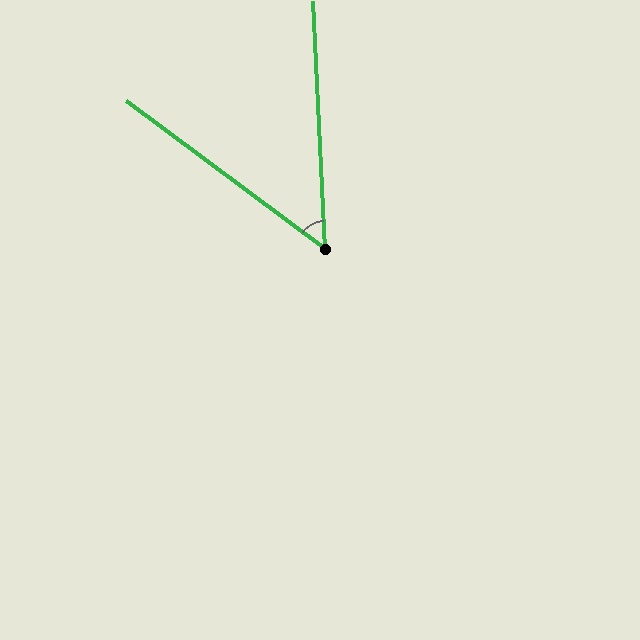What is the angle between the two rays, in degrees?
Approximately 51 degrees.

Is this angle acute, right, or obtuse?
It is acute.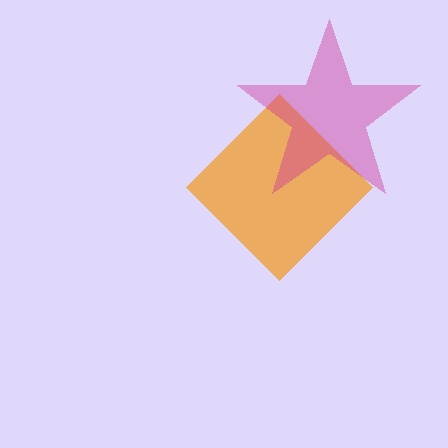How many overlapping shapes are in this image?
There are 2 overlapping shapes in the image.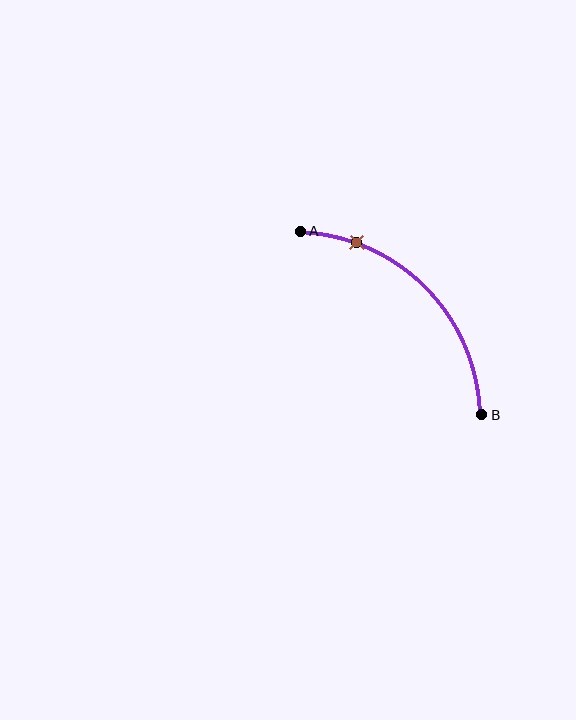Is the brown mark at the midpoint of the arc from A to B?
No. The brown mark lies on the arc but is closer to endpoint A. The arc midpoint would be at the point on the curve equidistant along the arc from both A and B.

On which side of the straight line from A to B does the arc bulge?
The arc bulges above and to the right of the straight line connecting A and B.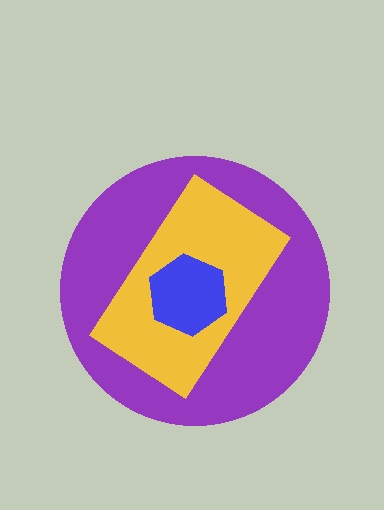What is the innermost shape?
The blue hexagon.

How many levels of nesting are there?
3.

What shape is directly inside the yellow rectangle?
The blue hexagon.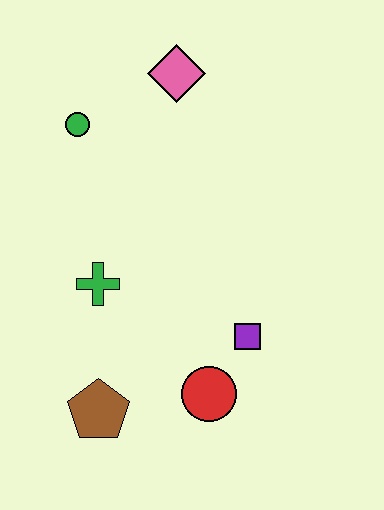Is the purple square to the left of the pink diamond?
No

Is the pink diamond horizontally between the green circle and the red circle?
Yes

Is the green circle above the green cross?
Yes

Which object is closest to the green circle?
The pink diamond is closest to the green circle.